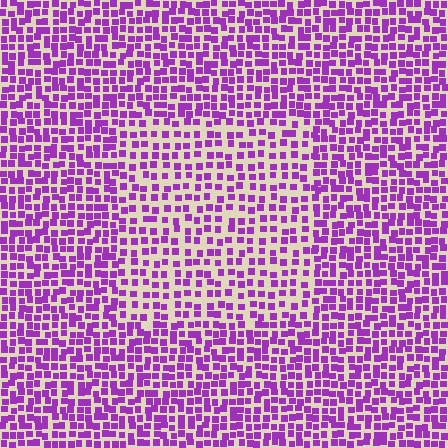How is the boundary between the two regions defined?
The boundary is defined by a change in element density (approximately 1.6x ratio). All elements are the same color, size, and shape.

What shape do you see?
I see a rectangle.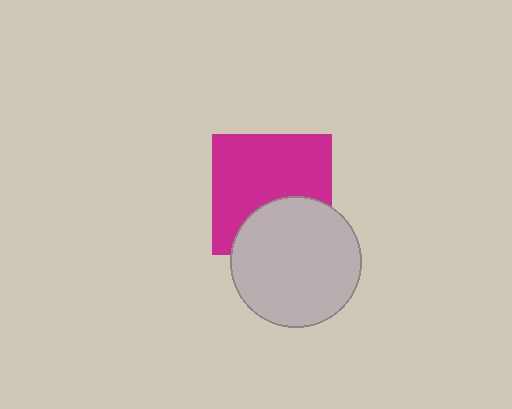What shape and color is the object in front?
The object in front is a light gray circle.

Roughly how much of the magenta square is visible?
Most of it is visible (roughly 66%).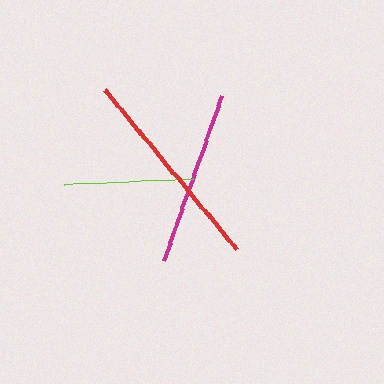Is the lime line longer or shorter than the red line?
The red line is longer than the lime line.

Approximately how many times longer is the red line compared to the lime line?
The red line is approximately 1.6 times the length of the lime line.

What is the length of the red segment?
The red segment is approximately 206 pixels long.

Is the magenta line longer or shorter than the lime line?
The magenta line is longer than the lime line.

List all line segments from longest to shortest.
From longest to shortest: red, magenta, lime.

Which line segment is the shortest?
The lime line is the shortest at approximately 129 pixels.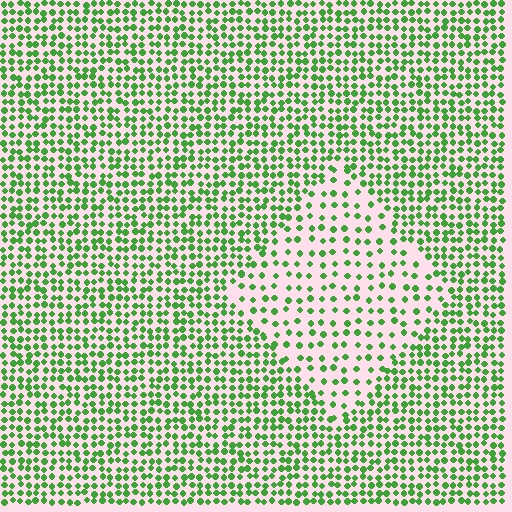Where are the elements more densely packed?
The elements are more densely packed outside the diamond boundary.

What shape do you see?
I see a diamond.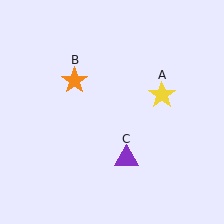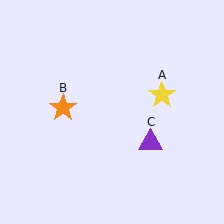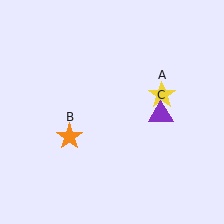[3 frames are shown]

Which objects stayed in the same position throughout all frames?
Yellow star (object A) remained stationary.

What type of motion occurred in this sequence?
The orange star (object B), purple triangle (object C) rotated counterclockwise around the center of the scene.